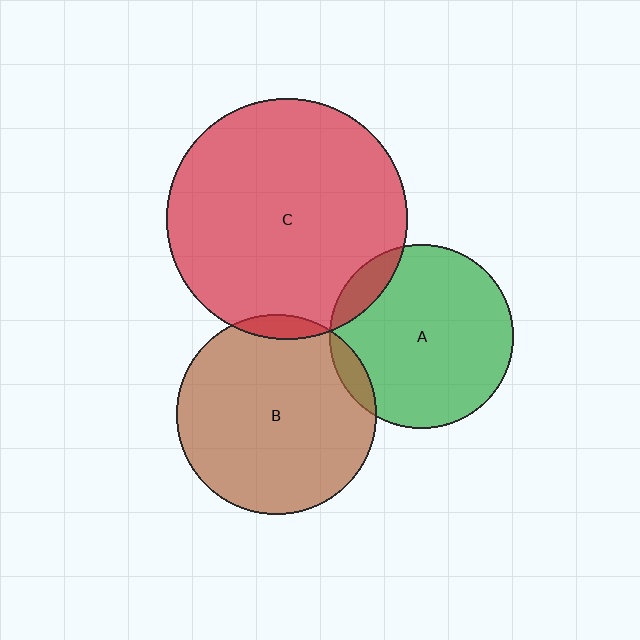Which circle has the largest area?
Circle C (red).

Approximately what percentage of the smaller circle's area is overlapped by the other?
Approximately 5%.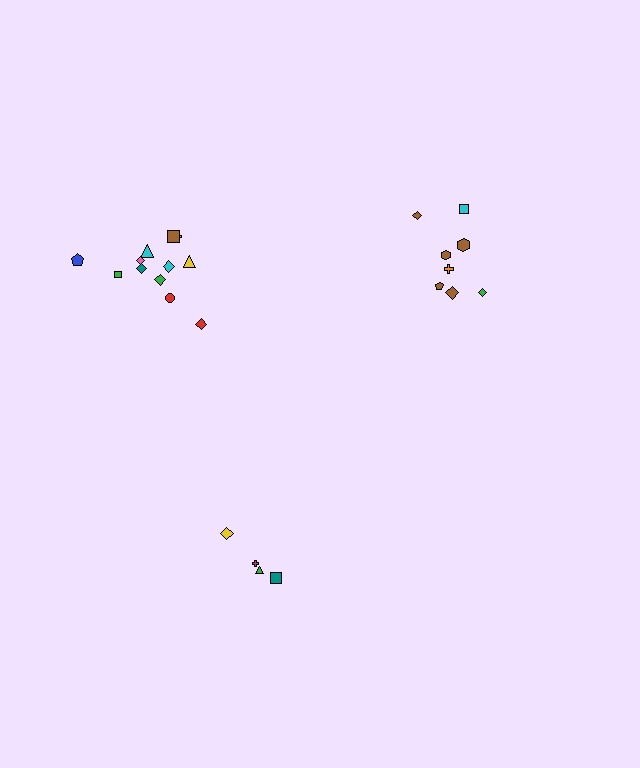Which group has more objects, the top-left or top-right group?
The top-left group.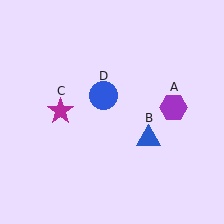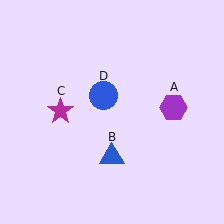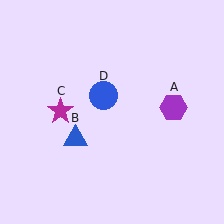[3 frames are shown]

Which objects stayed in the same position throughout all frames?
Purple hexagon (object A) and magenta star (object C) and blue circle (object D) remained stationary.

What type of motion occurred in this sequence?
The blue triangle (object B) rotated clockwise around the center of the scene.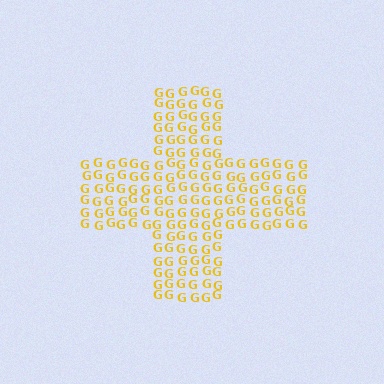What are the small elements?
The small elements are letter G's.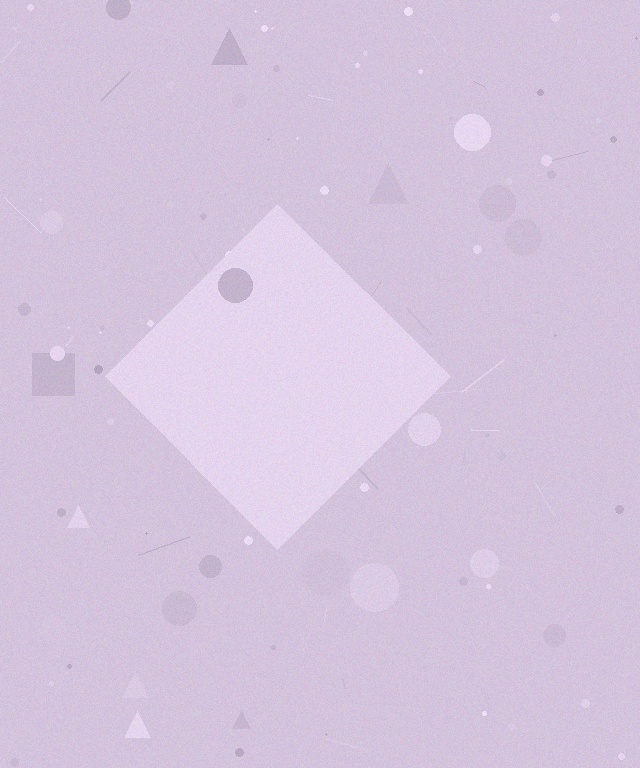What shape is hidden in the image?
A diamond is hidden in the image.